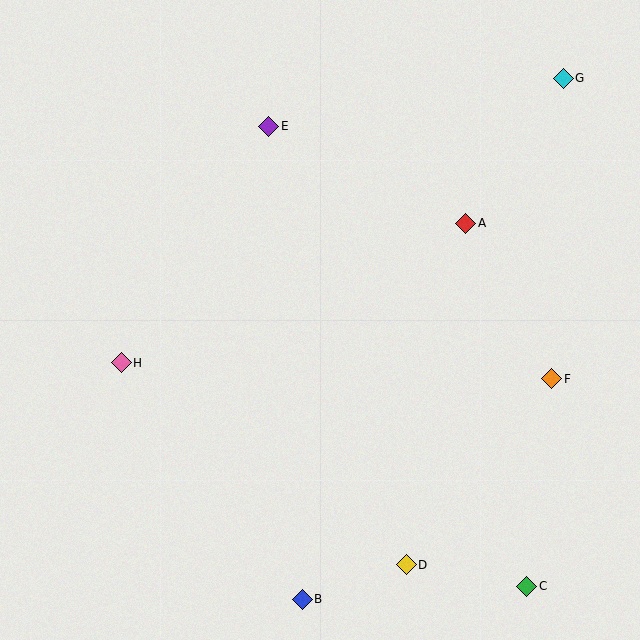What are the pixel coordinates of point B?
Point B is at (302, 599).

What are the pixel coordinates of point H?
Point H is at (121, 363).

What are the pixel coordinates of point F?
Point F is at (552, 379).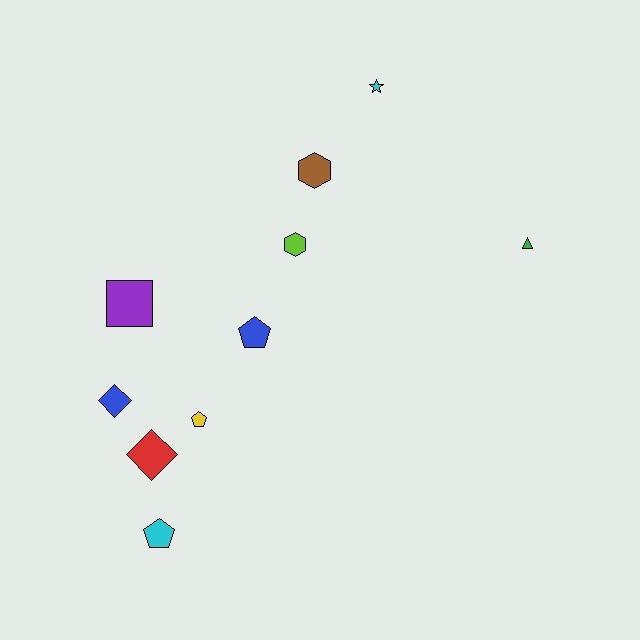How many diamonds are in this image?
There are 2 diamonds.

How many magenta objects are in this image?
There are no magenta objects.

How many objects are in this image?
There are 10 objects.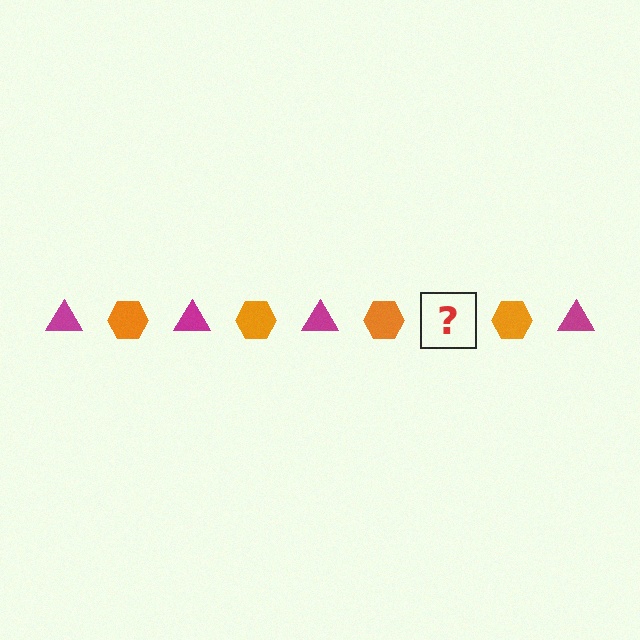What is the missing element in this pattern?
The missing element is a magenta triangle.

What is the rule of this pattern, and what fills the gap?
The rule is that the pattern alternates between magenta triangle and orange hexagon. The gap should be filled with a magenta triangle.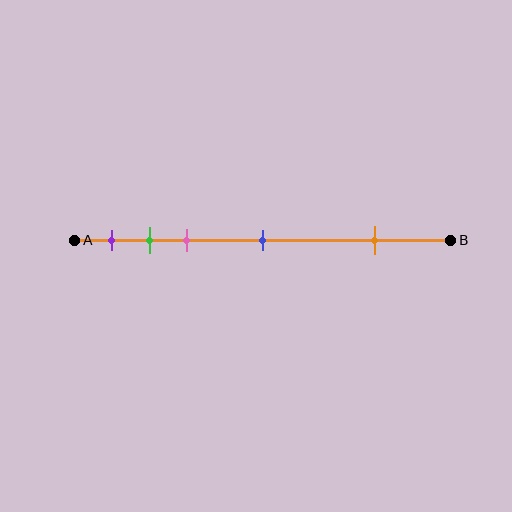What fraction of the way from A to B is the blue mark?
The blue mark is approximately 50% (0.5) of the way from A to B.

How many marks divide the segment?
There are 5 marks dividing the segment.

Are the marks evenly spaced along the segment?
No, the marks are not evenly spaced.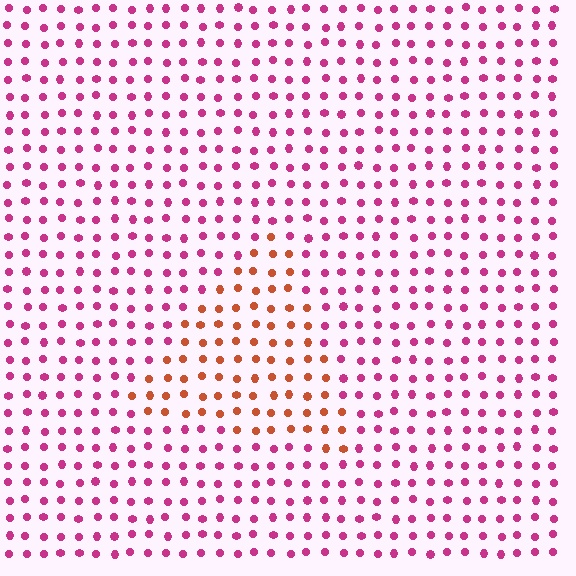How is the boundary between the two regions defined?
The boundary is defined purely by a slight shift in hue (about 49 degrees). Spacing, size, and orientation are identical on both sides.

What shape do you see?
I see a triangle.